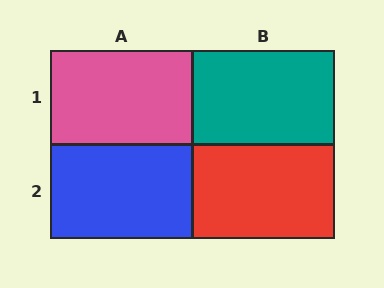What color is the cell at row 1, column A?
Pink.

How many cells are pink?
1 cell is pink.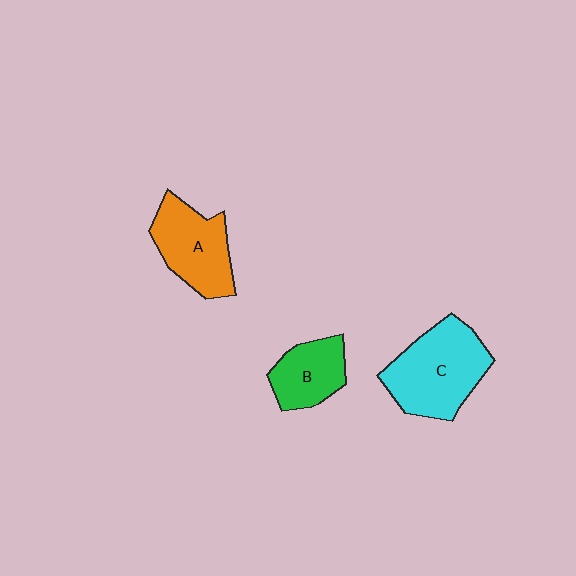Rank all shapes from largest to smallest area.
From largest to smallest: C (cyan), A (orange), B (green).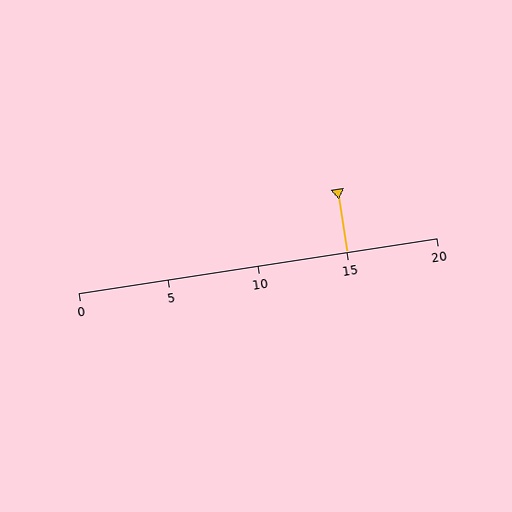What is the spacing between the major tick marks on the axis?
The major ticks are spaced 5 apart.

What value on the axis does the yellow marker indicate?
The marker indicates approximately 15.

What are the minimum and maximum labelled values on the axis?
The axis runs from 0 to 20.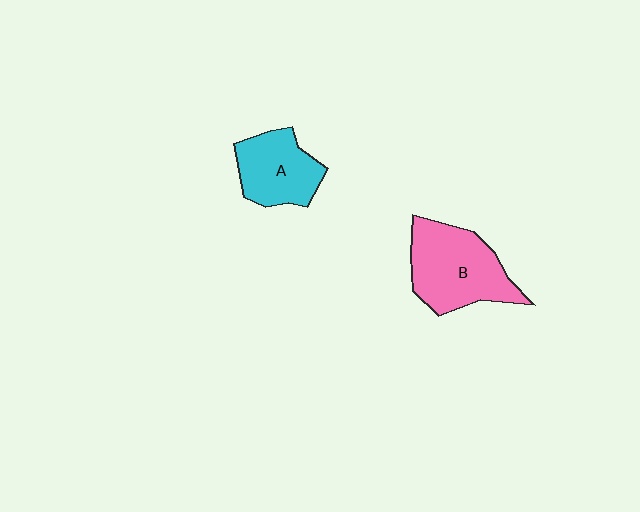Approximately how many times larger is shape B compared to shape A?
Approximately 1.4 times.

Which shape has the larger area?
Shape B (pink).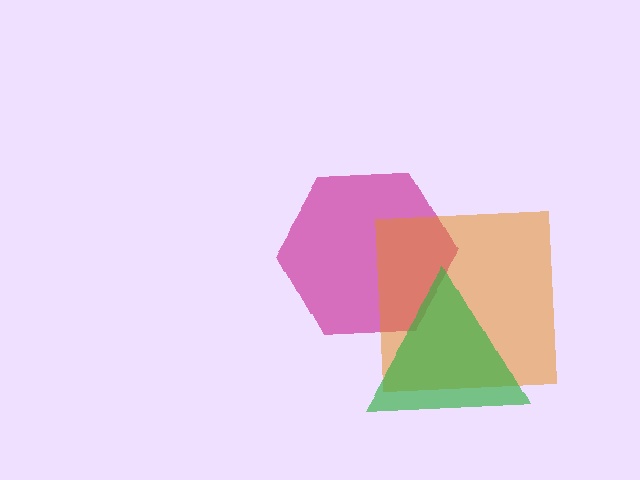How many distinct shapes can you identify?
There are 3 distinct shapes: a magenta hexagon, an orange square, a green triangle.